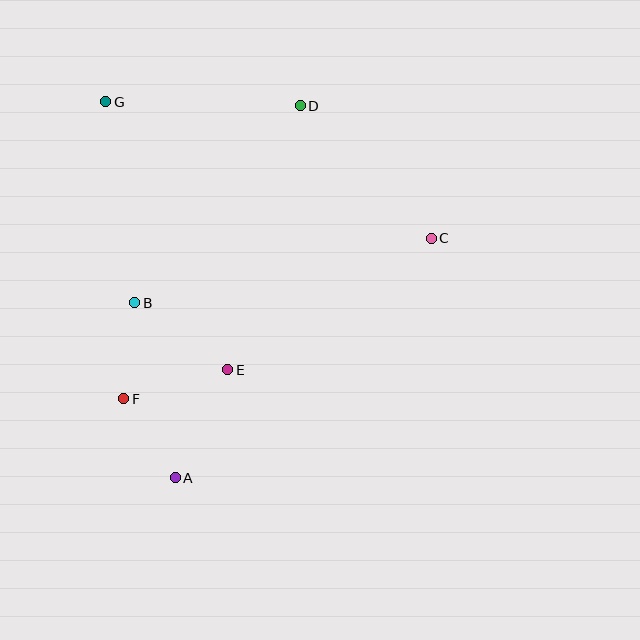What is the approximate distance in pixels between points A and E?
The distance between A and E is approximately 120 pixels.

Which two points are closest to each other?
Points A and F are closest to each other.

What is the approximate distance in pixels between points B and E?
The distance between B and E is approximately 115 pixels.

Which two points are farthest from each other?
Points A and D are farthest from each other.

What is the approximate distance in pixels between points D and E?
The distance between D and E is approximately 274 pixels.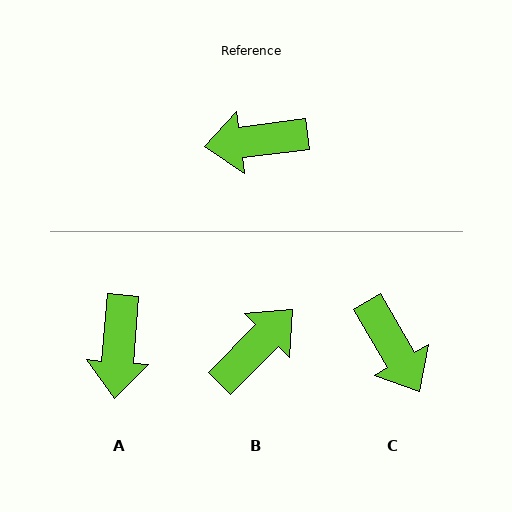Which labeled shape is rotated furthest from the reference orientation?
B, about 141 degrees away.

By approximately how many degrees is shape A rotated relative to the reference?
Approximately 79 degrees counter-clockwise.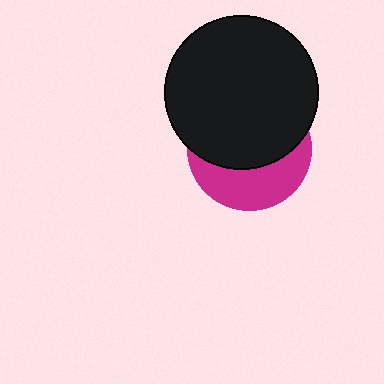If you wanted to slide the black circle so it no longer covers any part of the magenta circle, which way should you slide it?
Slide it up — that is the most direct way to separate the two shapes.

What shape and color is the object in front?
The object in front is a black circle.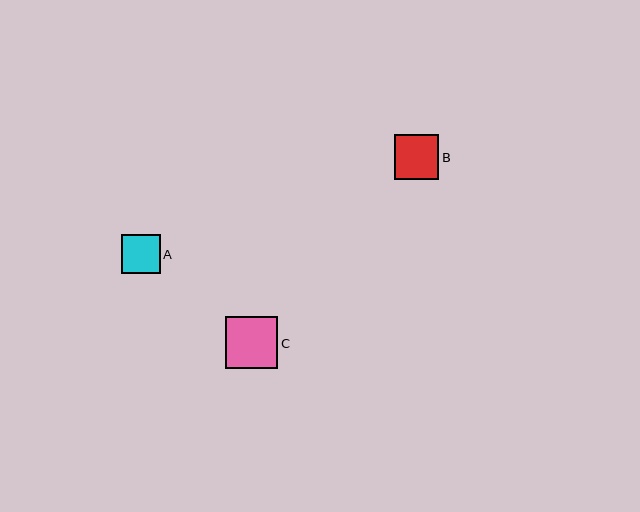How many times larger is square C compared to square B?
Square C is approximately 1.2 times the size of square B.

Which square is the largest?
Square C is the largest with a size of approximately 52 pixels.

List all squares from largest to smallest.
From largest to smallest: C, B, A.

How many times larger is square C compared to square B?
Square C is approximately 1.2 times the size of square B.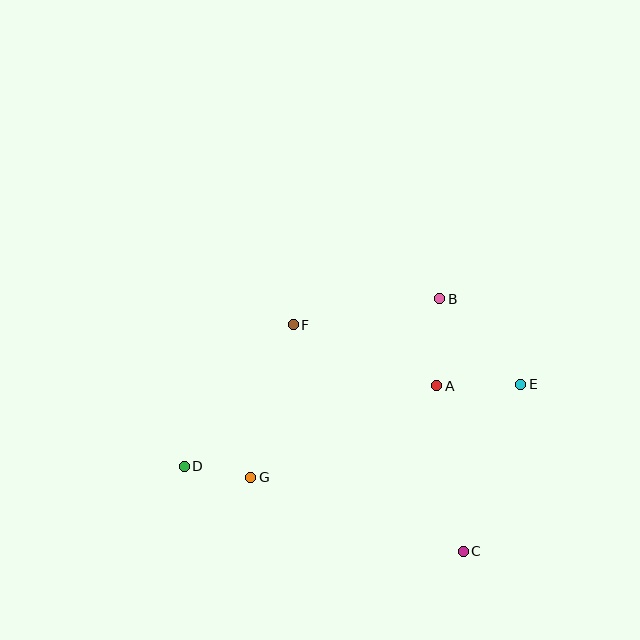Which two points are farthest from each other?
Points D and E are farthest from each other.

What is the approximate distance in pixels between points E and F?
The distance between E and F is approximately 235 pixels.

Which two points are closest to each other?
Points D and G are closest to each other.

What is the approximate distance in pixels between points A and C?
The distance between A and C is approximately 168 pixels.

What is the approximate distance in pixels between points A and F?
The distance between A and F is approximately 156 pixels.